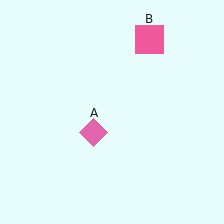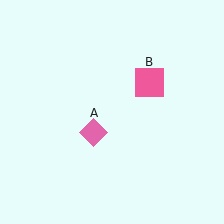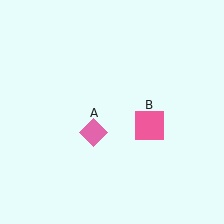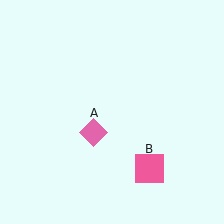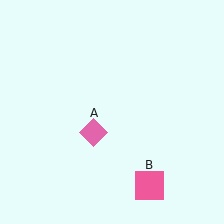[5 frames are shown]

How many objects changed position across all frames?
1 object changed position: pink square (object B).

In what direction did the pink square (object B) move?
The pink square (object B) moved down.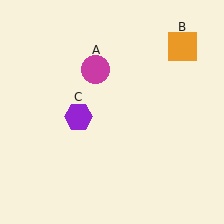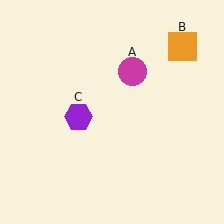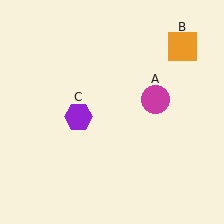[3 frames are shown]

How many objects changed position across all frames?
1 object changed position: magenta circle (object A).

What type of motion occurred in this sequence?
The magenta circle (object A) rotated clockwise around the center of the scene.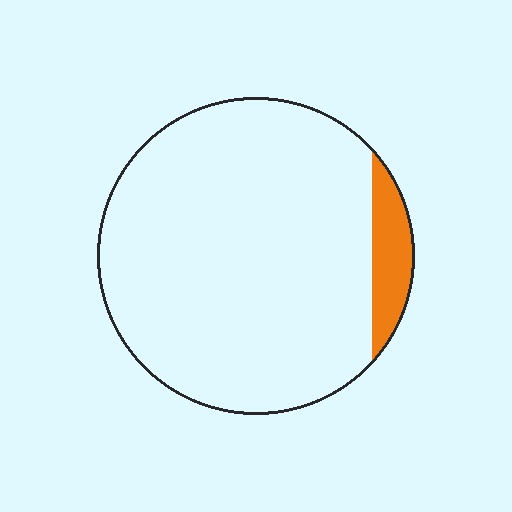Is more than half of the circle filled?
No.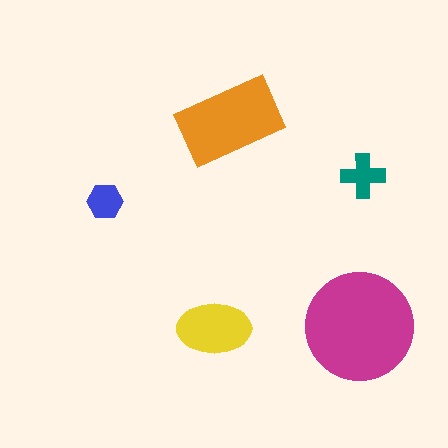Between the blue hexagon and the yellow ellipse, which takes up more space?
The yellow ellipse.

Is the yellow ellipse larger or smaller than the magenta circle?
Smaller.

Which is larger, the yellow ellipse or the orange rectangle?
The orange rectangle.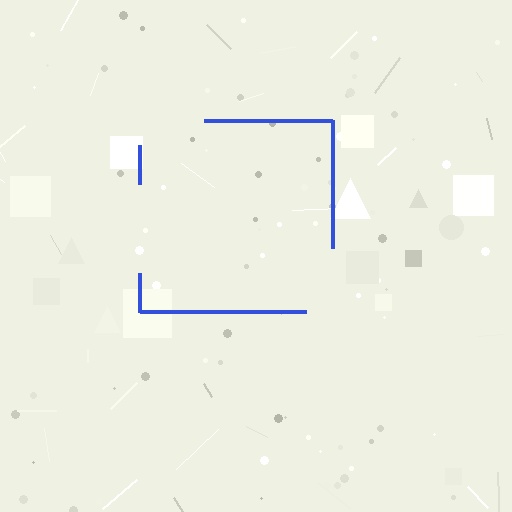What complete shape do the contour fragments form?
The contour fragments form a square.